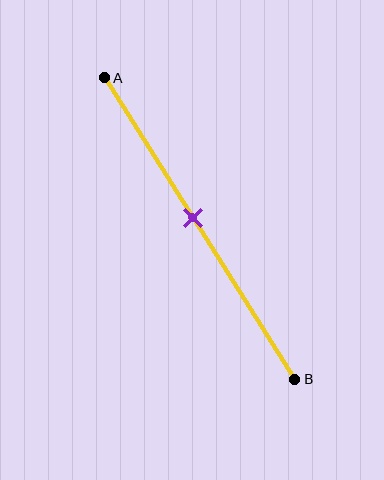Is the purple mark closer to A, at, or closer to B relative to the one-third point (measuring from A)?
The purple mark is closer to point B than the one-third point of segment AB.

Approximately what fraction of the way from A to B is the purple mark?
The purple mark is approximately 45% of the way from A to B.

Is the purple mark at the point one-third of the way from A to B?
No, the mark is at about 45% from A, not at the 33% one-third point.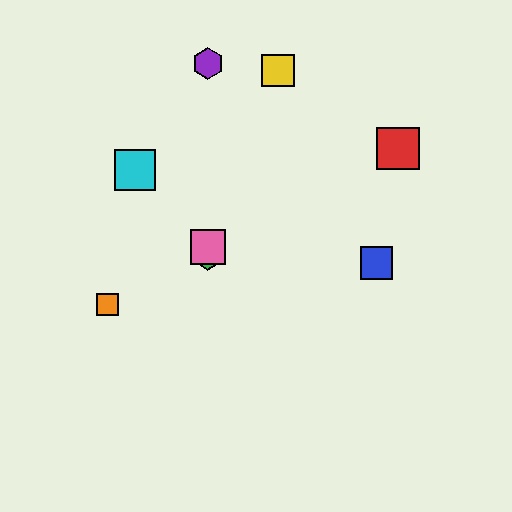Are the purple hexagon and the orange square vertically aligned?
No, the purple hexagon is at x≈208 and the orange square is at x≈108.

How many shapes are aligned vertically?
3 shapes (the green hexagon, the purple hexagon, the pink square) are aligned vertically.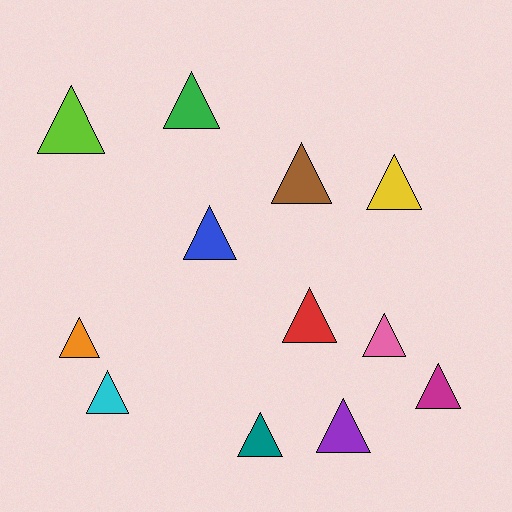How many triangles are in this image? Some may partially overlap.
There are 12 triangles.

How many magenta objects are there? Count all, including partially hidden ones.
There is 1 magenta object.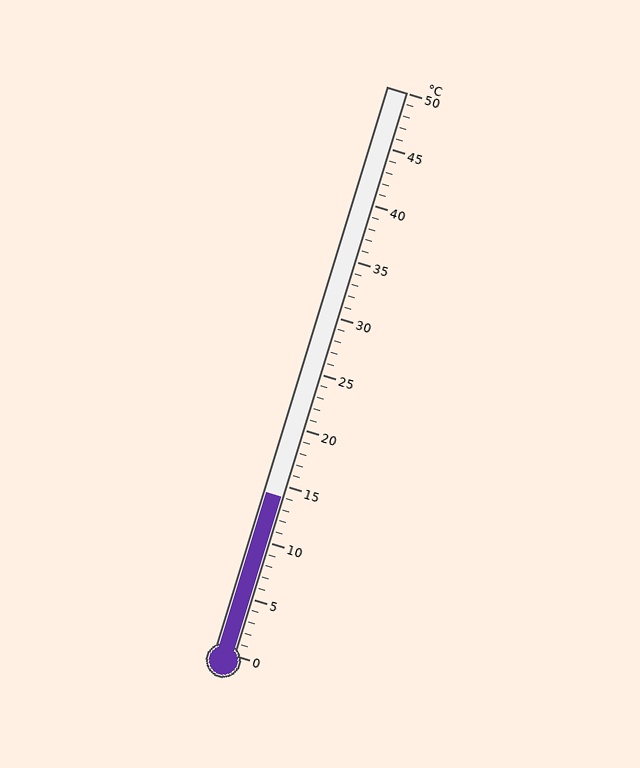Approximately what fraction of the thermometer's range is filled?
The thermometer is filled to approximately 30% of its range.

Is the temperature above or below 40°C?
The temperature is below 40°C.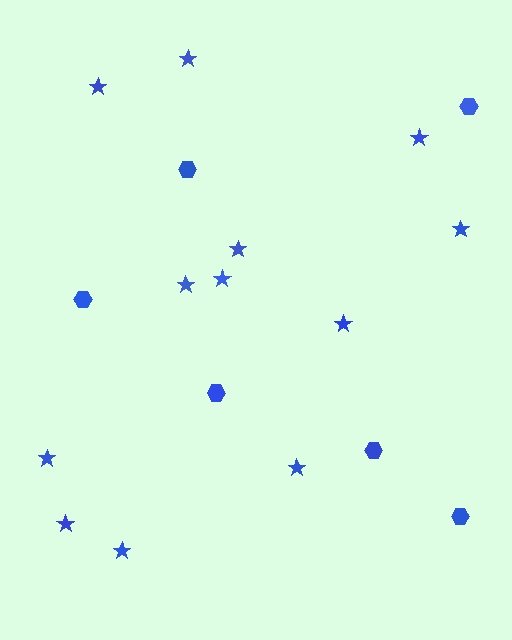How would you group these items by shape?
There are 2 groups: one group of hexagons (6) and one group of stars (12).